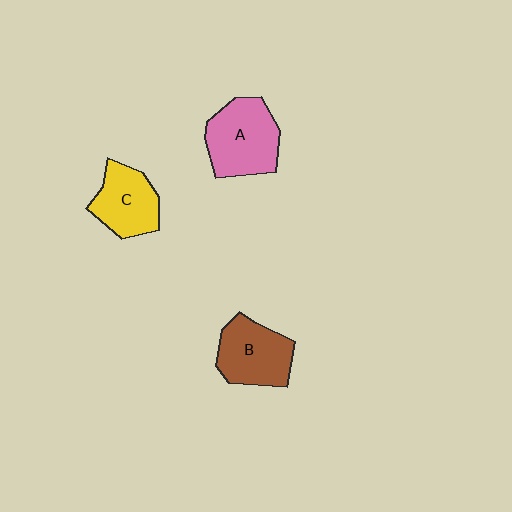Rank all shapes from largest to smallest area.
From largest to smallest: A (pink), B (brown), C (yellow).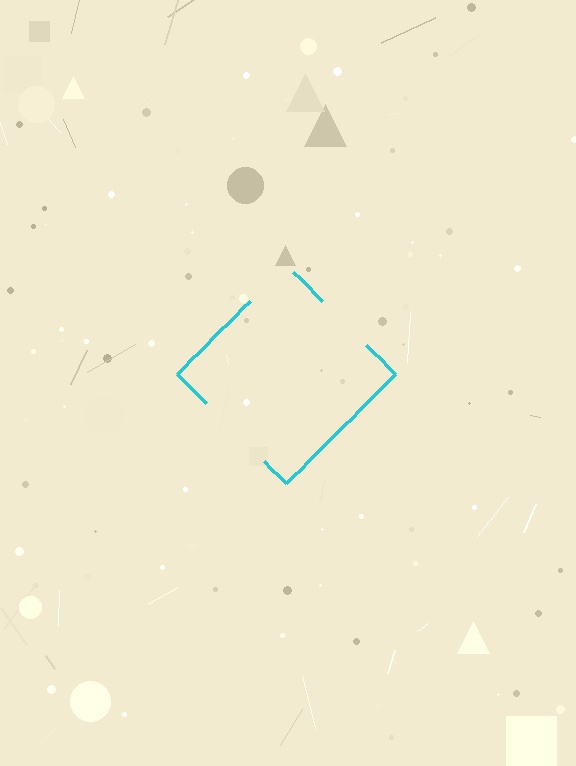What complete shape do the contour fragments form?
The contour fragments form a diamond.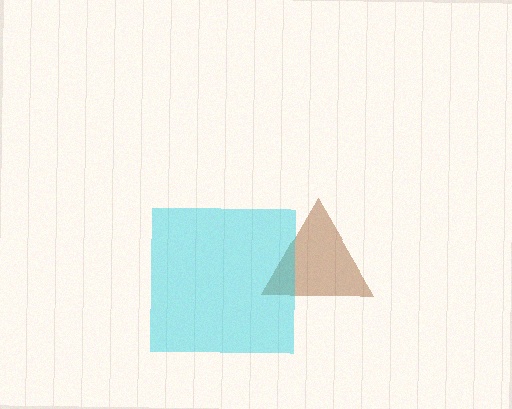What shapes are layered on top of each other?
The layered shapes are: a brown triangle, a cyan square.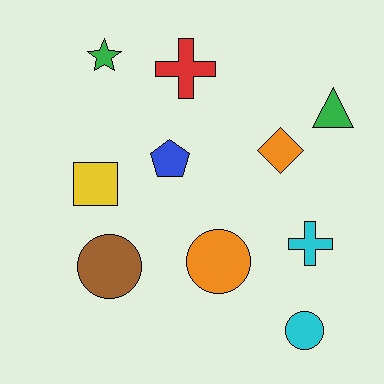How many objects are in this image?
There are 10 objects.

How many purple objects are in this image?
There are no purple objects.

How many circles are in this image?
There are 3 circles.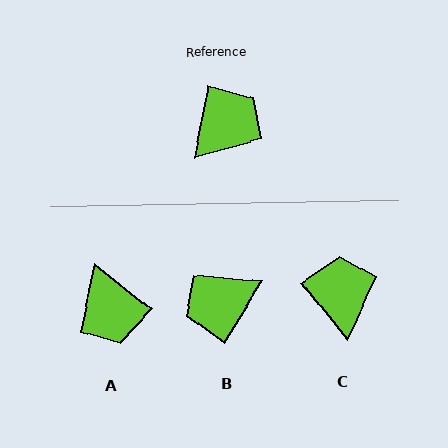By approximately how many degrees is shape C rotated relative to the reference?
Approximately 50 degrees counter-clockwise.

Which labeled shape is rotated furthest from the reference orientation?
B, about 160 degrees away.